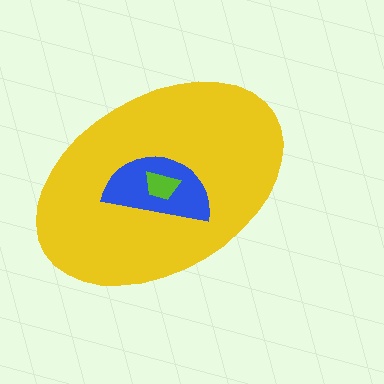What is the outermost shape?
The yellow ellipse.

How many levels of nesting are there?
3.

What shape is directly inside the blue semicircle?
The lime trapezoid.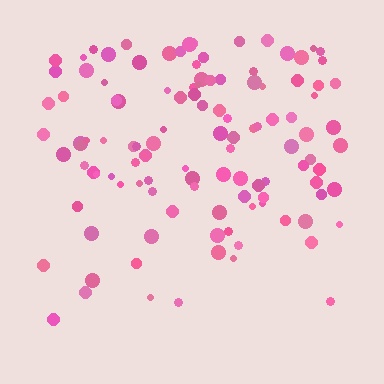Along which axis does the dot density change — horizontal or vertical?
Vertical.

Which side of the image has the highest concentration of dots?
The top.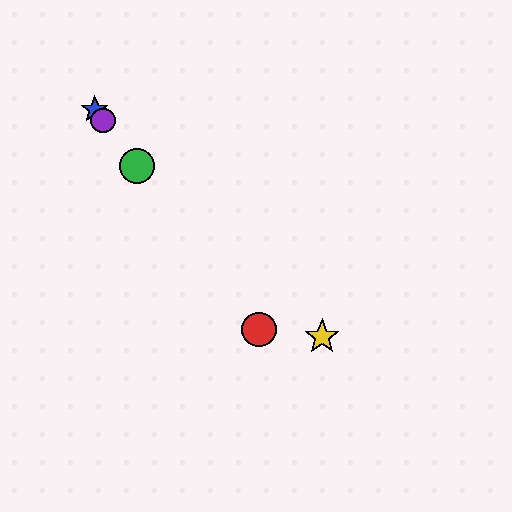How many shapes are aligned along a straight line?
4 shapes (the red circle, the blue star, the green circle, the purple circle) are aligned along a straight line.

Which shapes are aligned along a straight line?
The red circle, the blue star, the green circle, the purple circle are aligned along a straight line.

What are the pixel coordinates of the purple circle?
The purple circle is at (103, 120).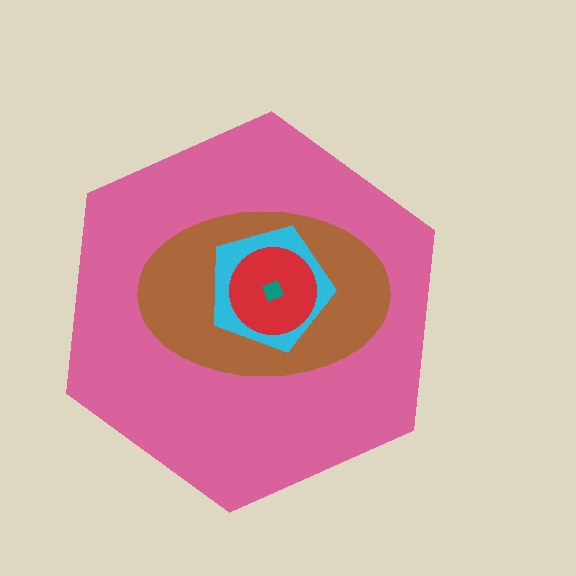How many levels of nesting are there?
5.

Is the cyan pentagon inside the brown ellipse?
Yes.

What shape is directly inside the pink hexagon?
The brown ellipse.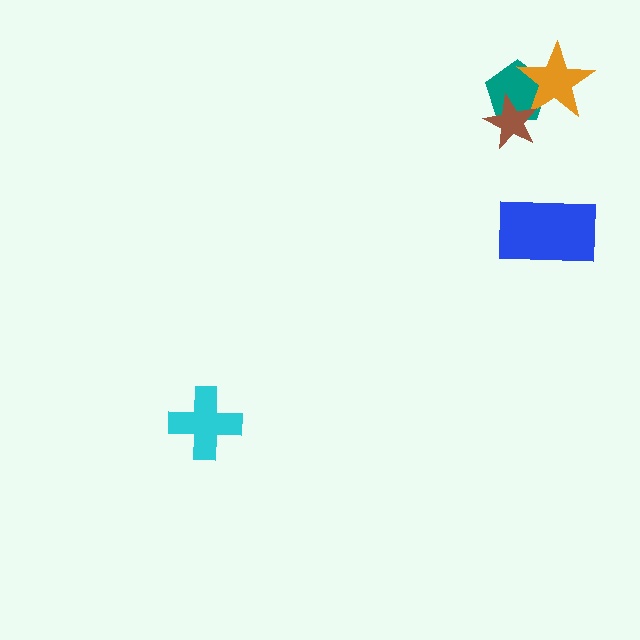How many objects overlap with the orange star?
2 objects overlap with the orange star.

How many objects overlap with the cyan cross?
0 objects overlap with the cyan cross.